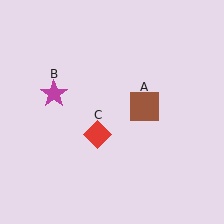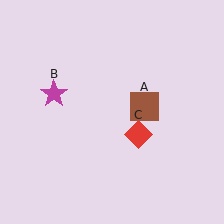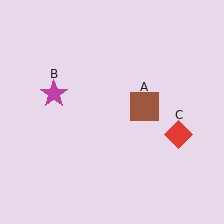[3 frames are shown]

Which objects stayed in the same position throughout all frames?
Brown square (object A) and magenta star (object B) remained stationary.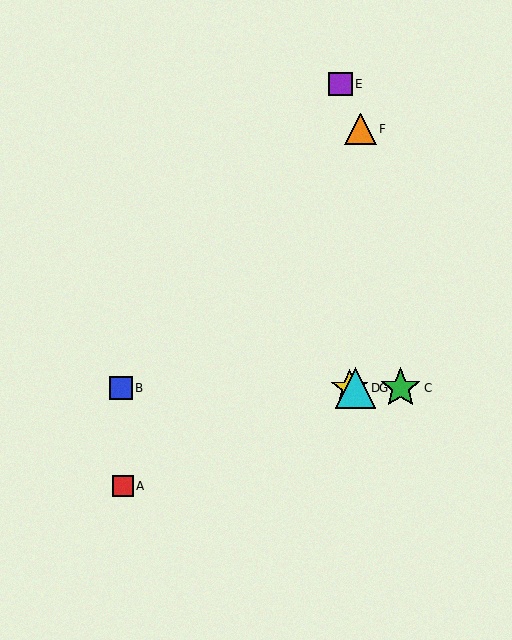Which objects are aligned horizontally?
Objects B, C, D, G are aligned horizontally.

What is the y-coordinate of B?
Object B is at y≈388.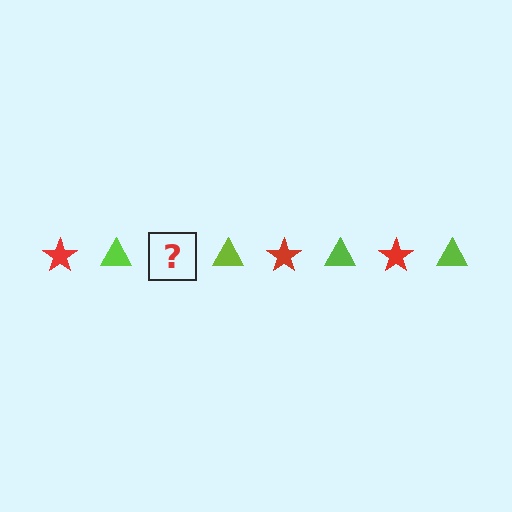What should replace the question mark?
The question mark should be replaced with a red star.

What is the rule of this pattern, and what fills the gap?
The rule is that the pattern alternates between red star and lime triangle. The gap should be filled with a red star.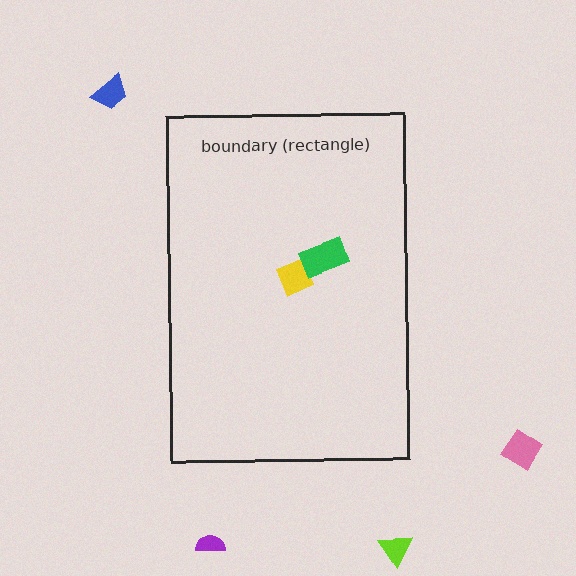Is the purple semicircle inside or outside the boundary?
Outside.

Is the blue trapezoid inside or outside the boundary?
Outside.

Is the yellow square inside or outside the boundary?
Inside.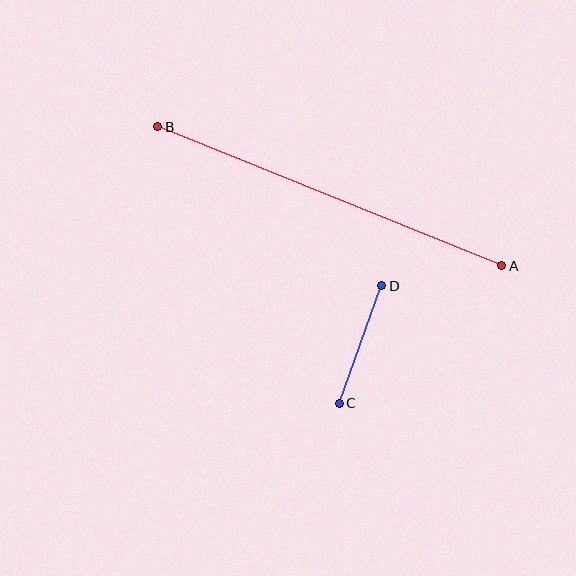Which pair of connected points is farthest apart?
Points A and B are farthest apart.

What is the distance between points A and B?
The distance is approximately 371 pixels.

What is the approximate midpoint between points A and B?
The midpoint is at approximately (330, 196) pixels.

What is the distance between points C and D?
The distance is approximately 125 pixels.